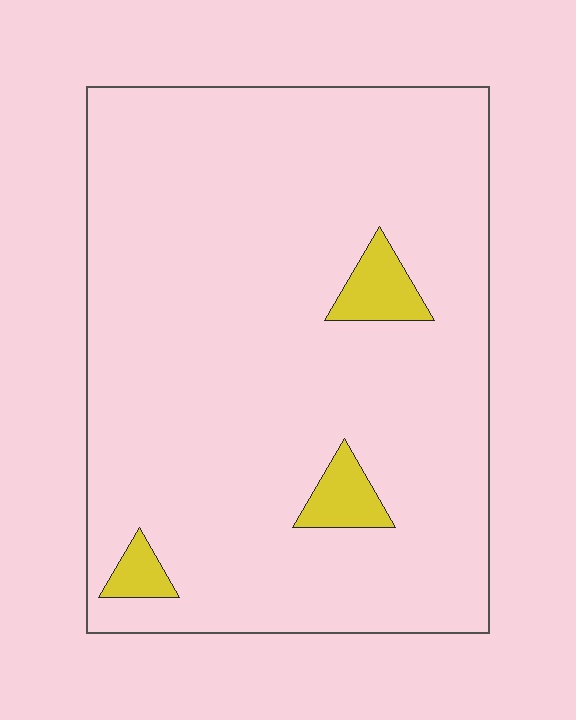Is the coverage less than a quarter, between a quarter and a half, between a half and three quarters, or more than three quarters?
Less than a quarter.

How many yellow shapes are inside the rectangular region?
3.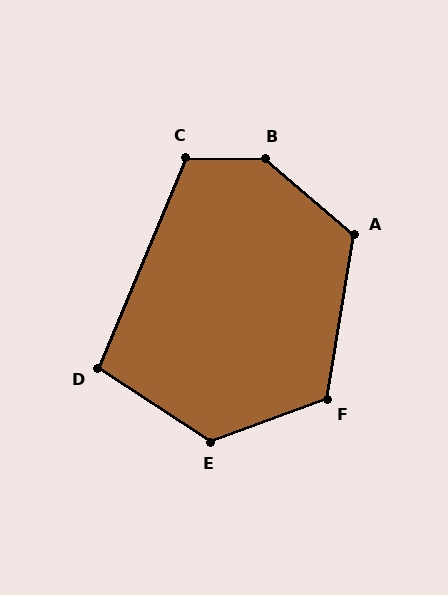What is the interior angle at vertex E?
Approximately 127 degrees (obtuse).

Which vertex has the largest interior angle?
B, at approximately 140 degrees.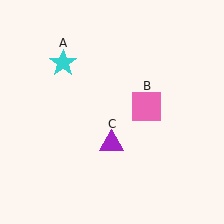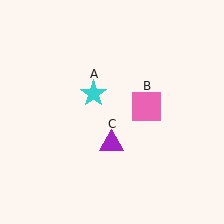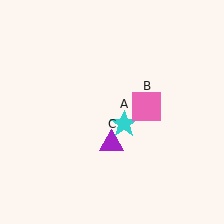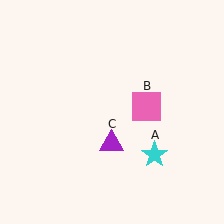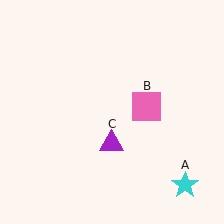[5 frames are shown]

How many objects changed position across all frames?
1 object changed position: cyan star (object A).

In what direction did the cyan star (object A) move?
The cyan star (object A) moved down and to the right.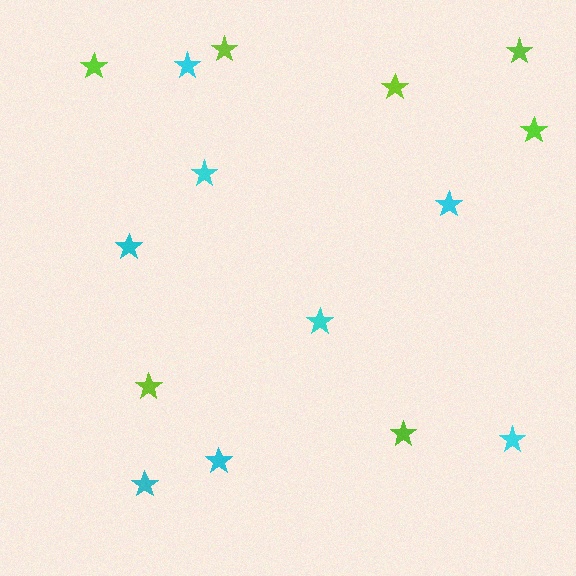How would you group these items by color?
There are 2 groups: one group of cyan stars (8) and one group of lime stars (7).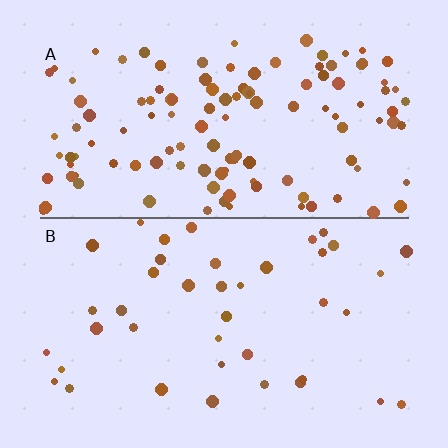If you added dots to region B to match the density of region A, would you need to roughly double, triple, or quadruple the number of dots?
Approximately triple.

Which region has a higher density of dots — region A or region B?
A (the top).